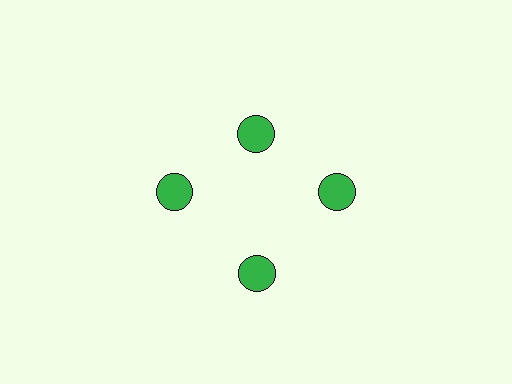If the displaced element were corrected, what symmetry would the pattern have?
It would have 4-fold rotational symmetry — the pattern would map onto itself every 90 degrees.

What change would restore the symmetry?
The symmetry would be restored by moving it outward, back onto the ring so that all 4 circles sit at equal angles and equal distance from the center.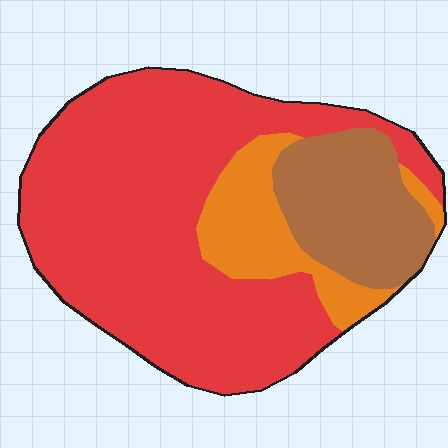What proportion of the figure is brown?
Brown covers about 20% of the figure.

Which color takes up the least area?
Orange, at roughly 15%.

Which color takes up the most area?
Red, at roughly 65%.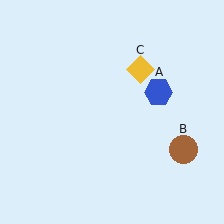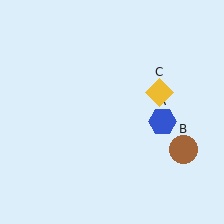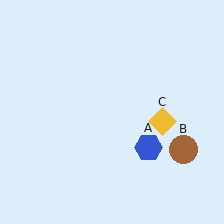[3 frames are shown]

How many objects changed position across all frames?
2 objects changed position: blue hexagon (object A), yellow diamond (object C).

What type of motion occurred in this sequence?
The blue hexagon (object A), yellow diamond (object C) rotated clockwise around the center of the scene.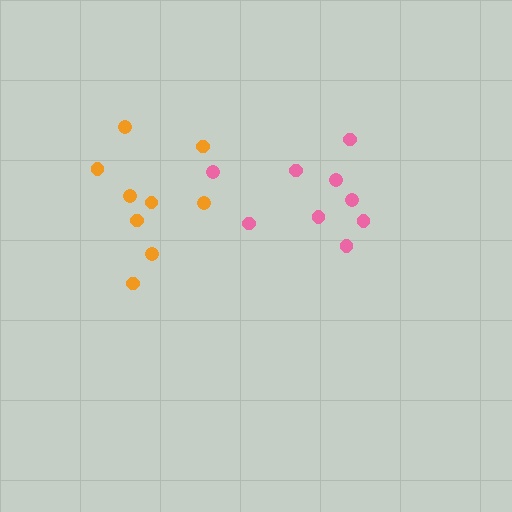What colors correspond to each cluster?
The clusters are colored: orange, pink.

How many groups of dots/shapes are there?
There are 2 groups.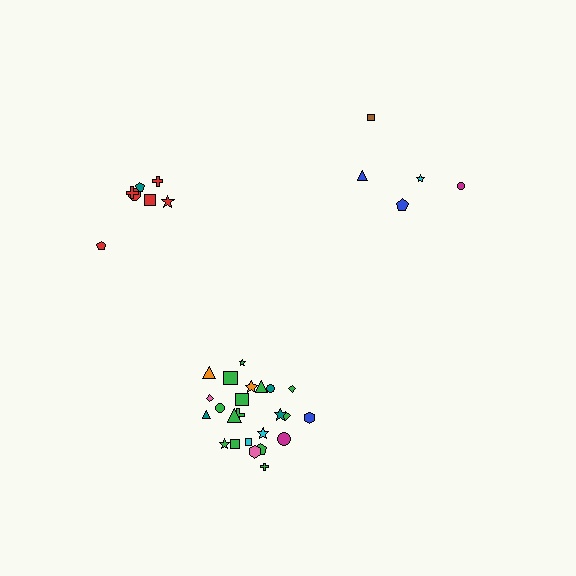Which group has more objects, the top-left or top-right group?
The top-left group.